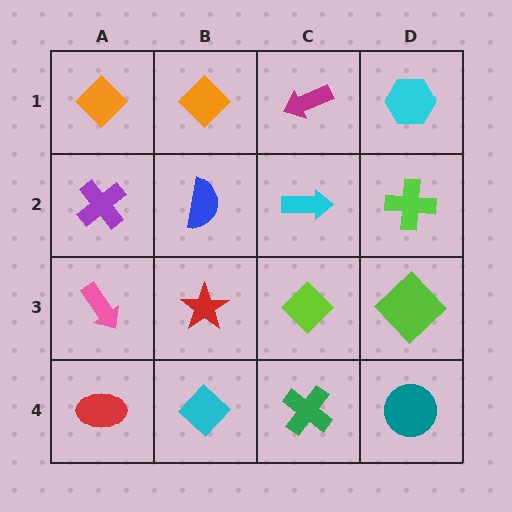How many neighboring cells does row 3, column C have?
4.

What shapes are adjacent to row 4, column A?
A pink arrow (row 3, column A), a cyan diamond (row 4, column B).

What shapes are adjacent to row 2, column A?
An orange diamond (row 1, column A), a pink arrow (row 3, column A), a blue semicircle (row 2, column B).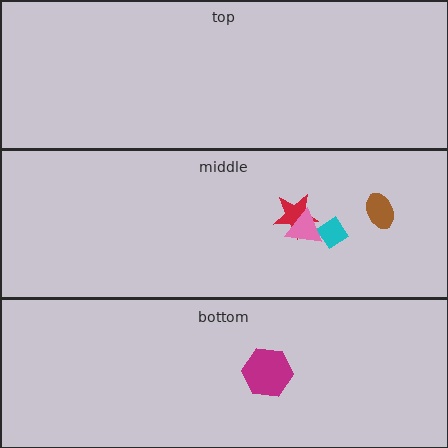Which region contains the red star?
The middle region.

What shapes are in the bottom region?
The magenta hexagon.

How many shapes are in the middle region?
4.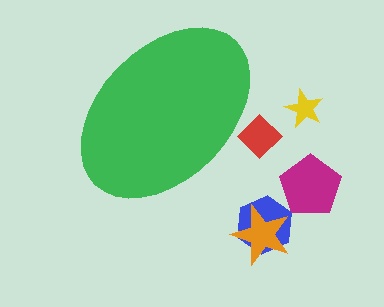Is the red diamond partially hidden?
Yes, the red diamond is partially hidden behind the green ellipse.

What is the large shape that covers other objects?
A green ellipse.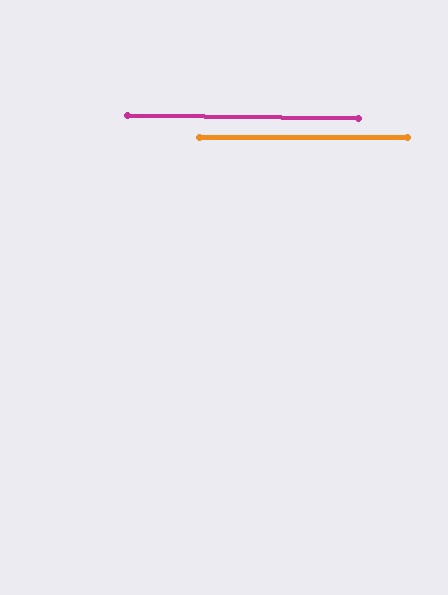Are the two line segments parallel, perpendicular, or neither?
Parallel — their directions differ by only 0.8°.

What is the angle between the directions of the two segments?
Approximately 1 degree.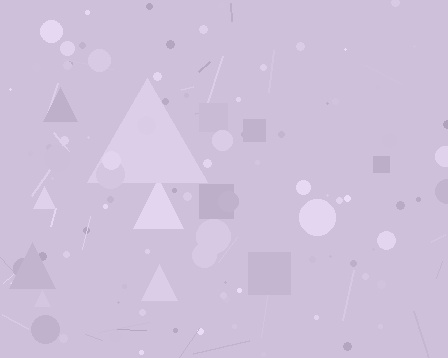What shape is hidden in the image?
A triangle is hidden in the image.